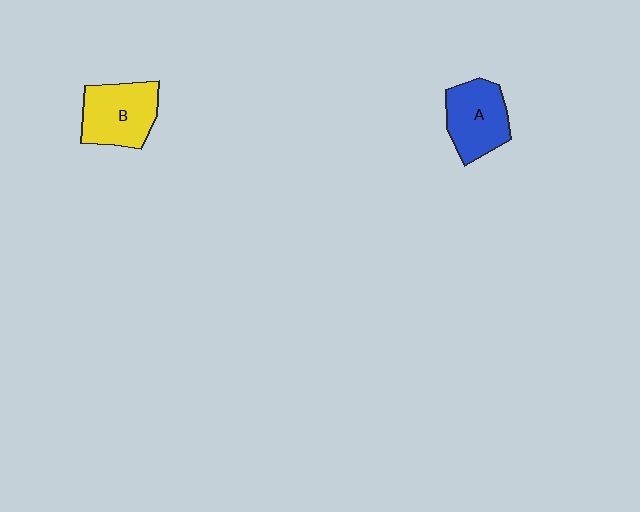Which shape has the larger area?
Shape B (yellow).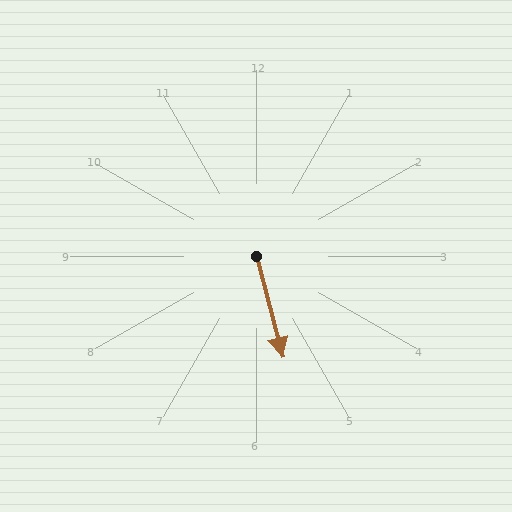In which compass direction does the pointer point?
South.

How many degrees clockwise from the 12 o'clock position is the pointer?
Approximately 165 degrees.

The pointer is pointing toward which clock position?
Roughly 6 o'clock.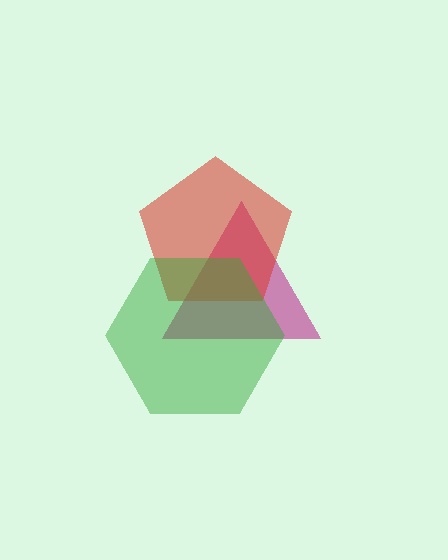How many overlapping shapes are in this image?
There are 3 overlapping shapes in the image.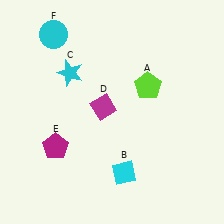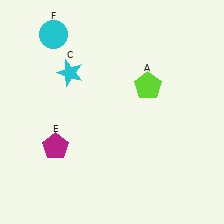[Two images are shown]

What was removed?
The magenta diamond (D), the cyan diamond (B) were removed in Image 2.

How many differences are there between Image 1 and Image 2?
There are 2 differences between the two images.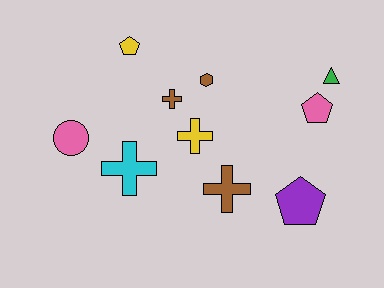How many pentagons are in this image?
There are 3 pentagons.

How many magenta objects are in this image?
There are no magenta objects.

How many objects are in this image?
There are 10 objects.